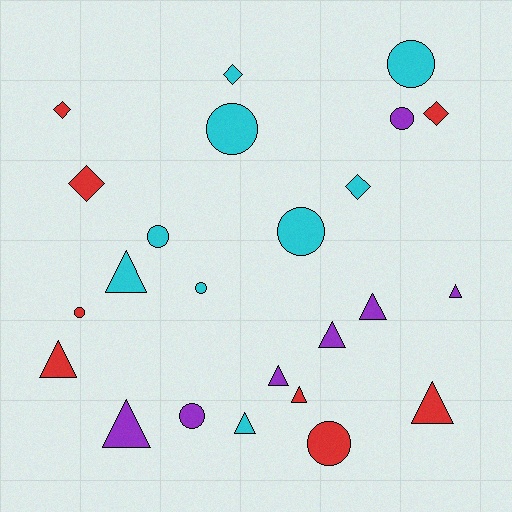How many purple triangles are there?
There are 5 purple triangles.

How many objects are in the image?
There are 24 objects.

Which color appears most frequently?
Cyan, with 9 objects.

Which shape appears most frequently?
Triangle, with 10 objects.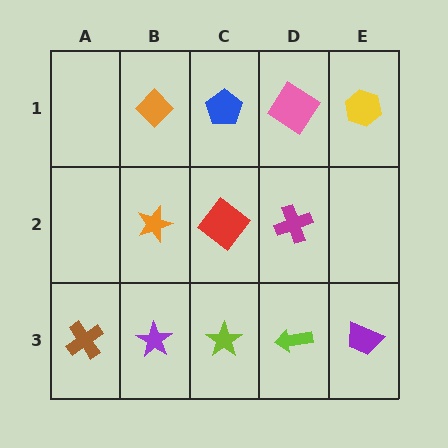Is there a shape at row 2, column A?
No, that cell is empty.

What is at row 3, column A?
A brown cross.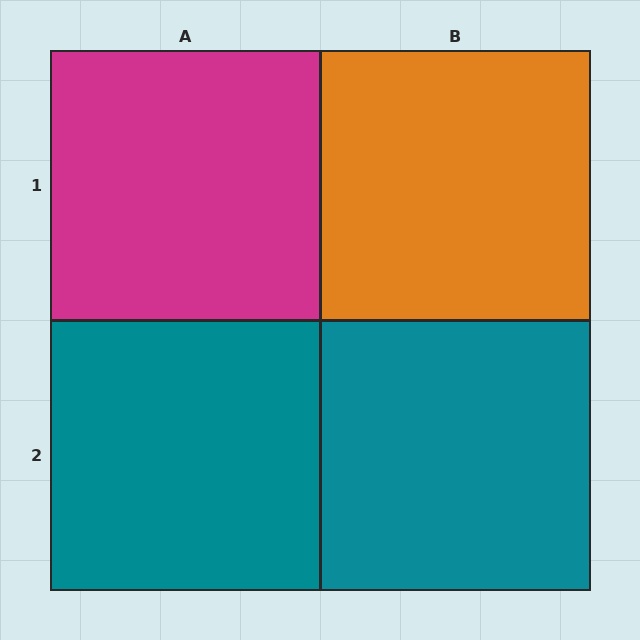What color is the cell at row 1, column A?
Magenta.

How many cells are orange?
1 cell is orange.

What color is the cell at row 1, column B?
Orange.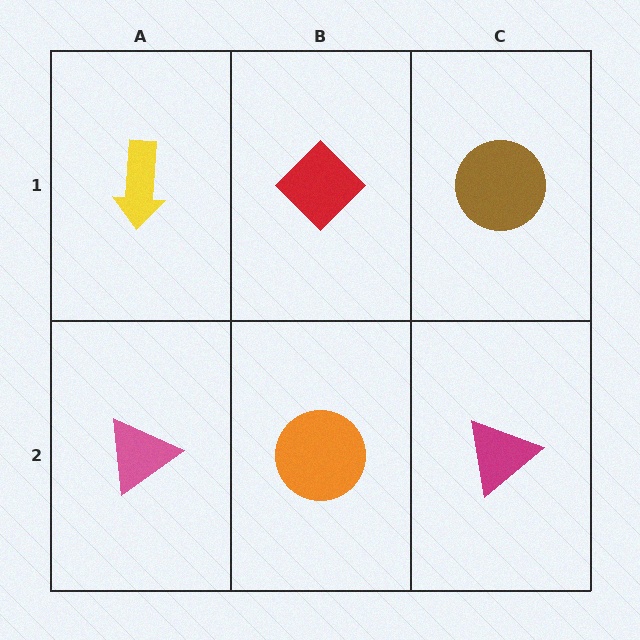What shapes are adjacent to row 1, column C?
A magenta triangle (row 2, column C), a red diamond (row 1, column B).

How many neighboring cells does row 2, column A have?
2.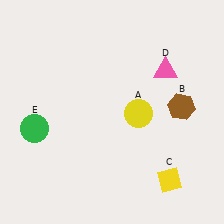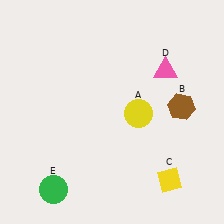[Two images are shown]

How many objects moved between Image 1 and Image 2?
1 object moved between the two images.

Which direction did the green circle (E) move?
The green circle (E) moved down.